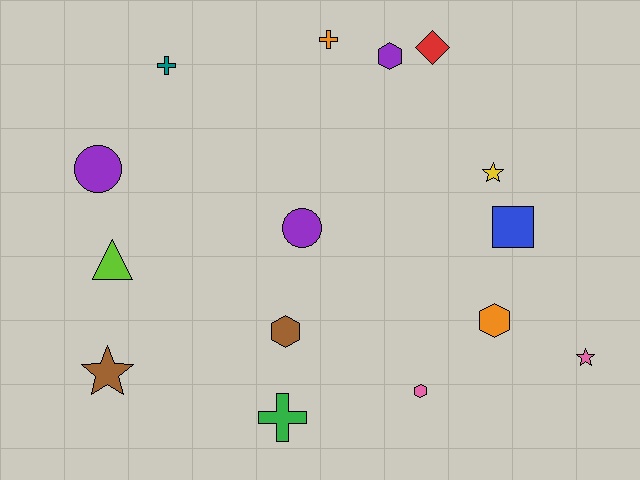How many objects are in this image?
There are 15 objects.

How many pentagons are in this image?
There are no pentagons.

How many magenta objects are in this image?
There are no magenta objects.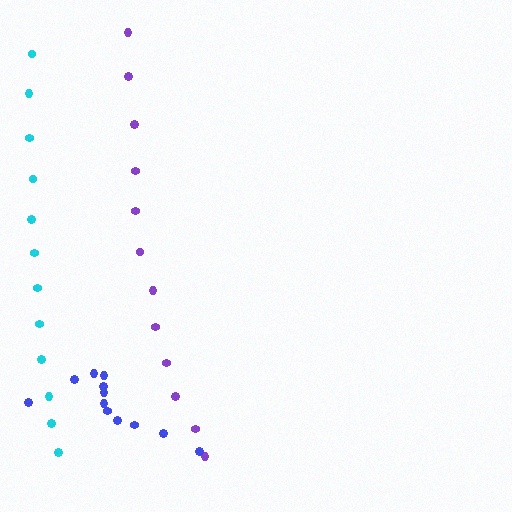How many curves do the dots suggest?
There are 3 distinct paths.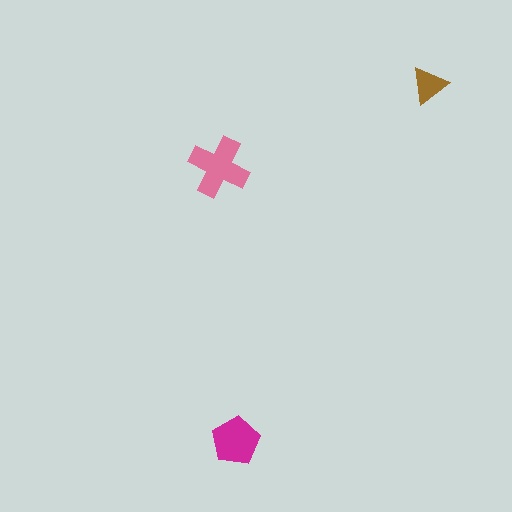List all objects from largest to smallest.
The pink cross, the magenta pentagon, the brown triangle.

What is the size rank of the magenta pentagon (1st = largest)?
2nd.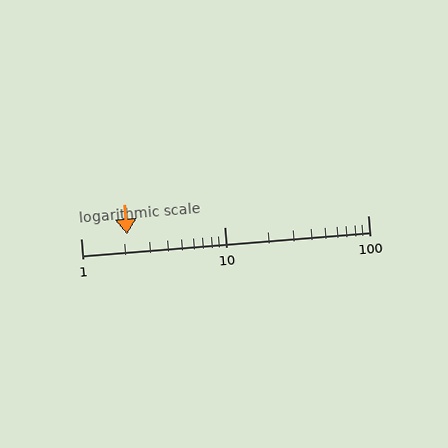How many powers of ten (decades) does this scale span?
The scale spans 2 decades, from 1 to 100.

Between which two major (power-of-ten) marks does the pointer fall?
The pointer is between 1 and 10.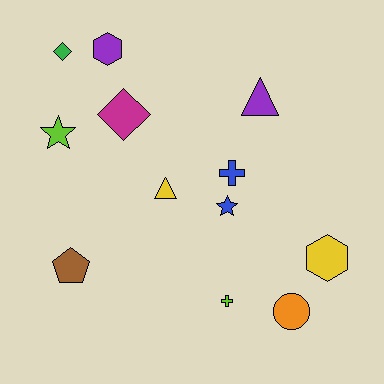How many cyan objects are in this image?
There are no cyan objects.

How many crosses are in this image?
There are 2 crosses.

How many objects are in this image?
There are 12 objects.